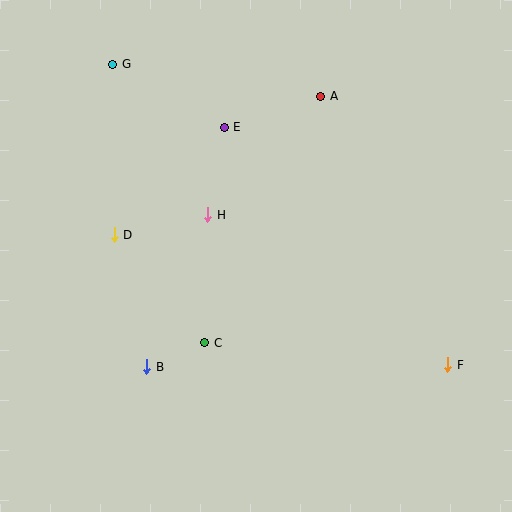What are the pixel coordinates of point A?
Point A is at (321, 96).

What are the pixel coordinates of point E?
Point E is at (224, 127).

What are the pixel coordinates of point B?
Point B is at (147, 367).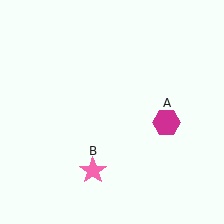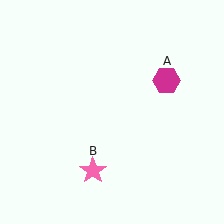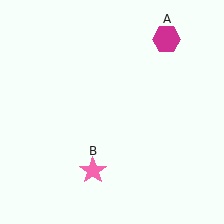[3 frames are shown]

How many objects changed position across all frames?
1 object changed position: magenta hexagon (object A).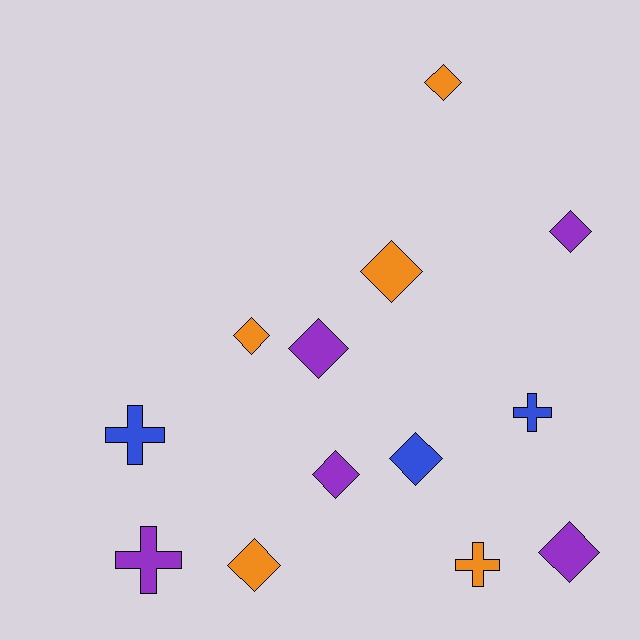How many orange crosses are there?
There is 1 orange cross.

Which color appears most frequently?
Purple, with 5 objects.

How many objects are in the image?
There are 13 objects.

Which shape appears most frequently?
Diamond, with 9 objects.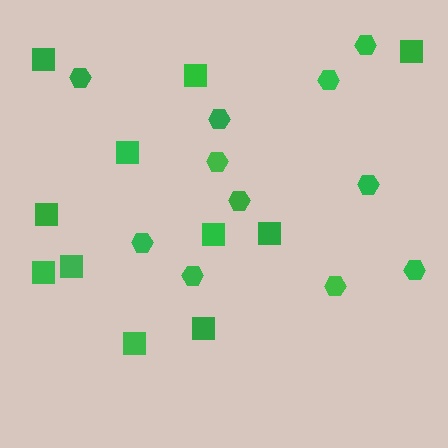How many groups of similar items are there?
There are 2 groups: one group of hexagons (11) and one group of squares (11).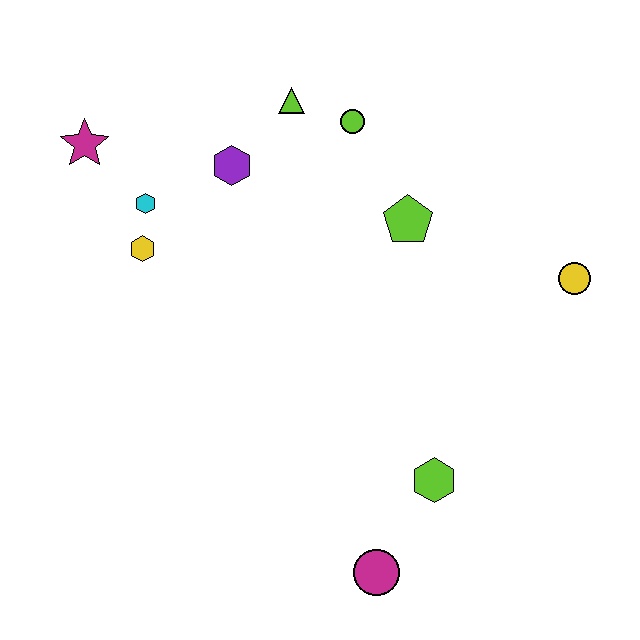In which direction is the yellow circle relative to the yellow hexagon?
The yellow circle is to the right of the yellow hexagon.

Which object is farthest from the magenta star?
The magenta circle is farthest from the magenta star.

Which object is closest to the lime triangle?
The lime circle is closest to the lime triangle.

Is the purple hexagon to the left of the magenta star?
No